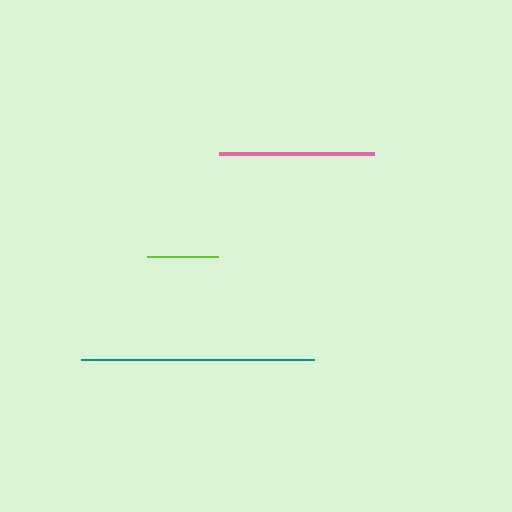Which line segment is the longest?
The teal line is the longest at approximately 232 pixels.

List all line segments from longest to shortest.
From longest to shortest: teal, pink, lime.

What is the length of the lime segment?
The lime segment is approximately 71 pixels long.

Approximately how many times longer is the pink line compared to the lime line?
The pink line is approximately 2.2 times the length of the lime line.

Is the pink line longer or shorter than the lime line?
The pink line is longer than the lime line.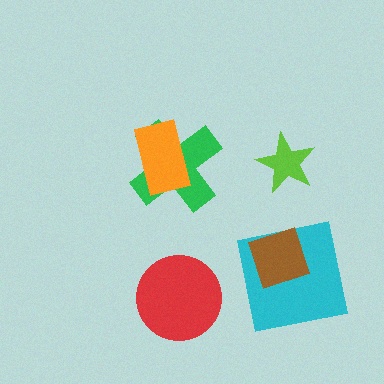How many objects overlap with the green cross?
1 object overlaps with the green cross.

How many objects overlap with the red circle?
0 objects overlap with the red circle.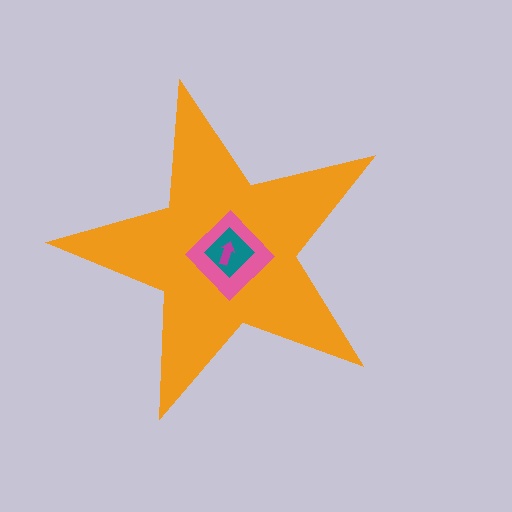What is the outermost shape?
The orange star.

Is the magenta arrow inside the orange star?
Yes.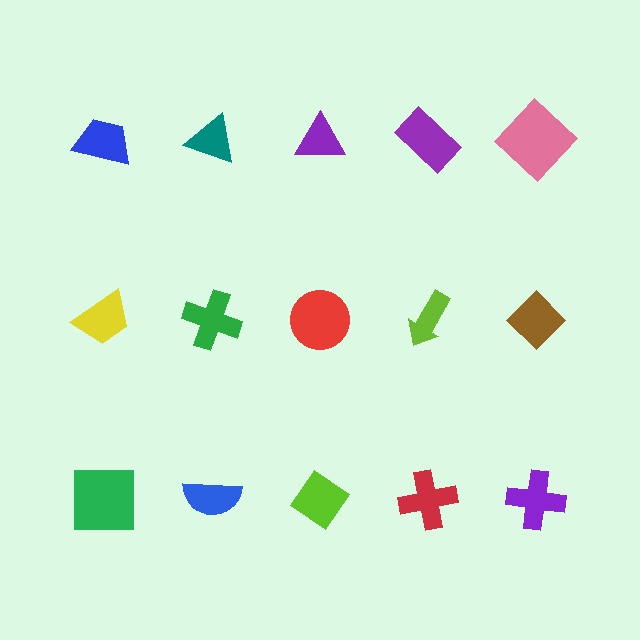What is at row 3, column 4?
A red cross.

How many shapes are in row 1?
5 shapes.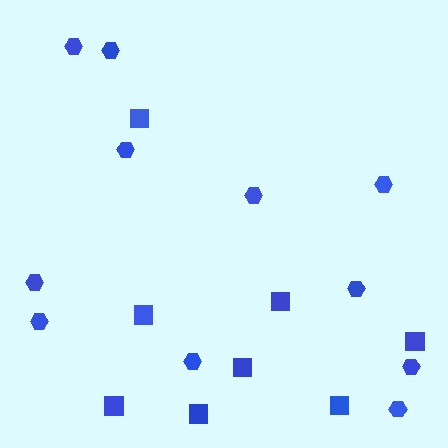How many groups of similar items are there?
There are 2 groups: one group of squares (8) and one group of hexagons (11).